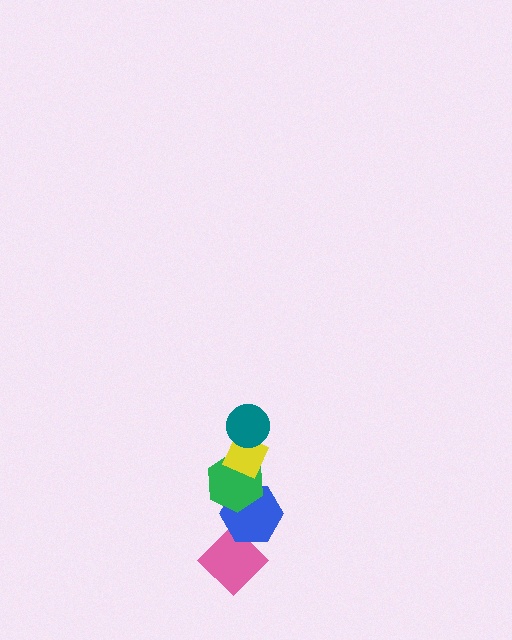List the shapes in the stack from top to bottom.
From top to bottom: the teal circle, the yellow diamond, the green hexagon, the blue hexagon, the pink diamond.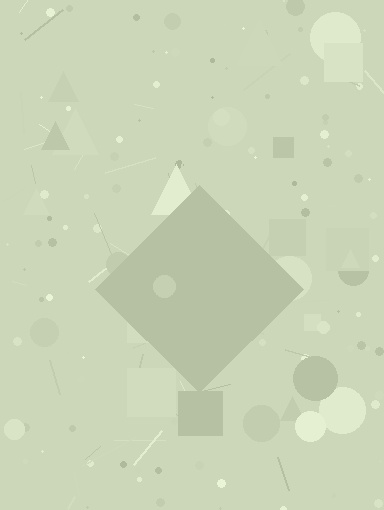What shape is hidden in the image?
A diamond is hidden in the image.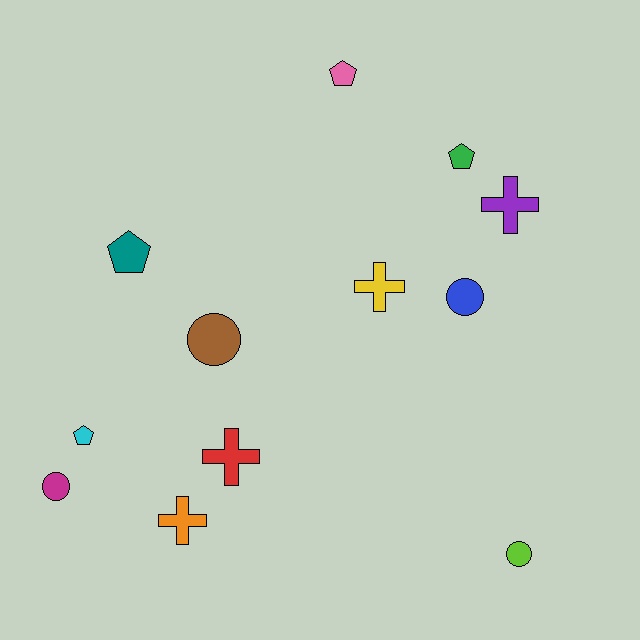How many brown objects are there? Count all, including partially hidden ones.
There is 1 brown object.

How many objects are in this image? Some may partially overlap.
There are 12 objects.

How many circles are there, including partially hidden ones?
There are 4 circles.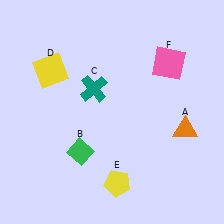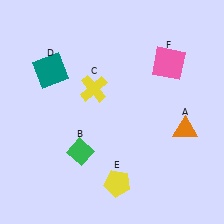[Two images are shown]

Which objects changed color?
C changed from teal to yellow. D changed from yellow to teal.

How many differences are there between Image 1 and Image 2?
There are 2 differences between the two images.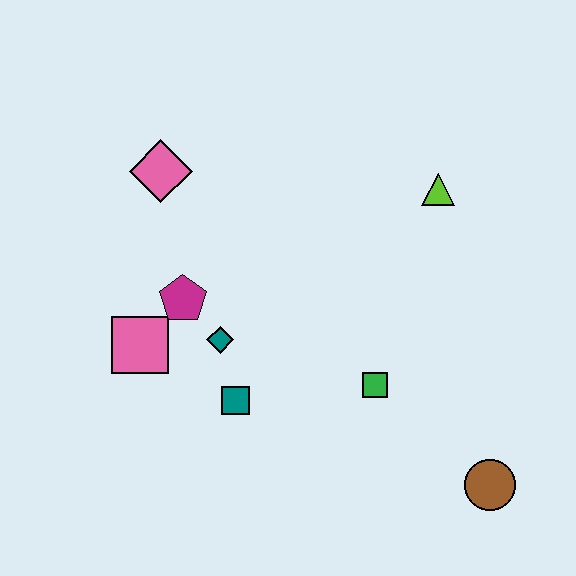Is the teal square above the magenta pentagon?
No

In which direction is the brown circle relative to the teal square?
The brown circle is to the right of the teal square.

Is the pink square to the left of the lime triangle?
Yes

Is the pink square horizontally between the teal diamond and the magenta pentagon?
No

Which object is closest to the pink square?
The magenta pentagon is closest to the pink square.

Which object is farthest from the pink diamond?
The brown circle is farthest from the pink diamond.